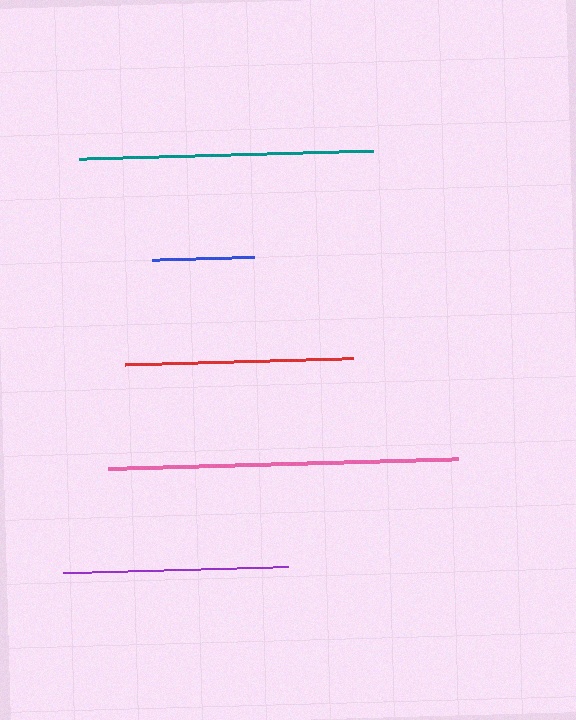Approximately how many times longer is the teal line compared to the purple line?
The teal line is approximately 1.3 times the length of the purple line.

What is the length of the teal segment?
The teal segment is approximately 294 pixels long.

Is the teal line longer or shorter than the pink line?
The pink line is longer than the teal line.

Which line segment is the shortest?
The blue line is the shortest at approximately 102 pixels.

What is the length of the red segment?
The red segment is approximately 229 pixels long.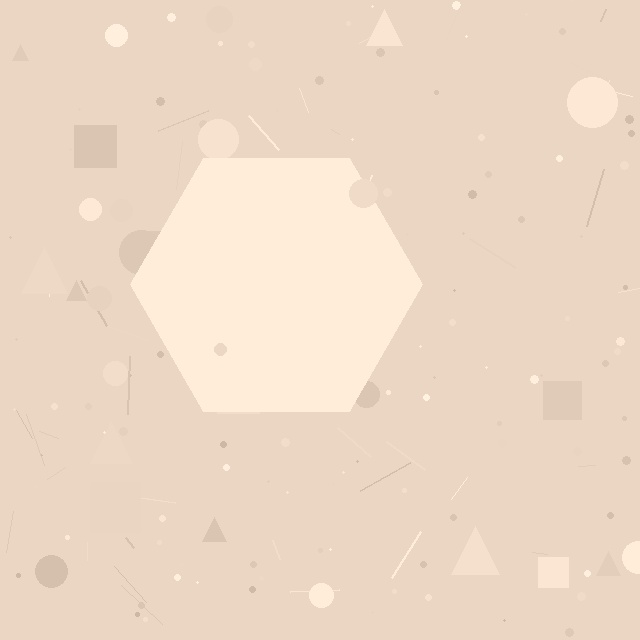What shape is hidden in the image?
A hexagon is hidden in the image.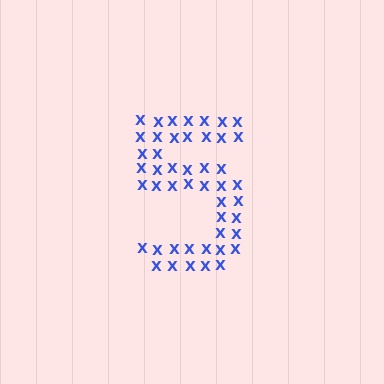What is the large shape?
The large shape is the digit 5.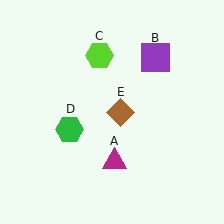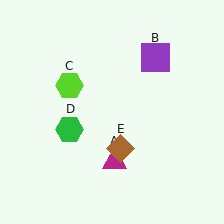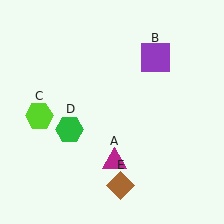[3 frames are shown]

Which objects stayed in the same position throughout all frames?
Magenta triangle (object A) and purple square (object B) and green hexagon (object D) remained stationary.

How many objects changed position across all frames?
2 objects changed position: lime hexagon (object C), brown diamond (object E).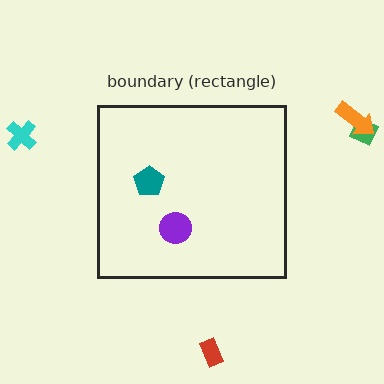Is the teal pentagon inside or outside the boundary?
Inside.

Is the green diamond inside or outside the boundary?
Outside.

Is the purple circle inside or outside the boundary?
Inside.